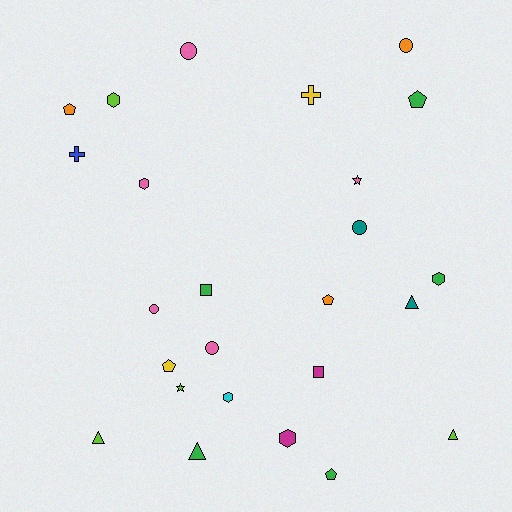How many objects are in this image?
There are 25 objects.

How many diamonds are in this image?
There are no diamonds.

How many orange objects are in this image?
There are 3 orange objects.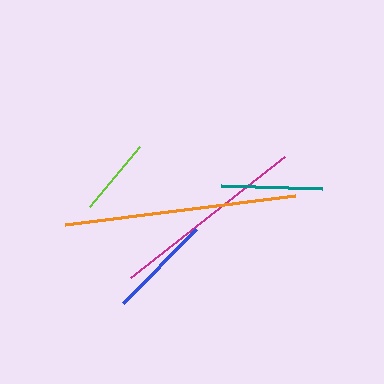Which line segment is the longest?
The orange line is the longest at approximately 232 pixels.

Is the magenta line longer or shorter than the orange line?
The orange line is longer than the magenta line.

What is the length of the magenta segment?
The magenta segment is approximately 195 pixels long.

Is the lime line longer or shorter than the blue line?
The blue line is longer than the lime line.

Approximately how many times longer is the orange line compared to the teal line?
The orange line is approximately 2.3 times the length of the teal line.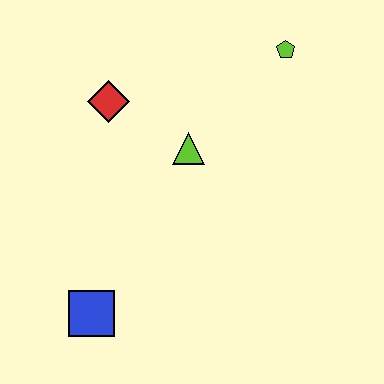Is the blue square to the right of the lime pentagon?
No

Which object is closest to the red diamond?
The lime triangle is closest to the red diamond.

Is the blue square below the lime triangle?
Yes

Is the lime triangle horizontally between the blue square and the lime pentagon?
Yes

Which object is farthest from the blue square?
The lime pentagon is farthest from the blue square.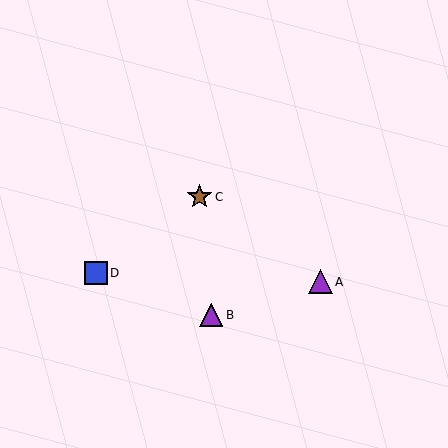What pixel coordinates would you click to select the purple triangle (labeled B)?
Click at (211, 315) to select the purple triangle B.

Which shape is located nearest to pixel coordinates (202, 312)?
The purple triangle (labeled B) at (211, 315) is nearest to that location.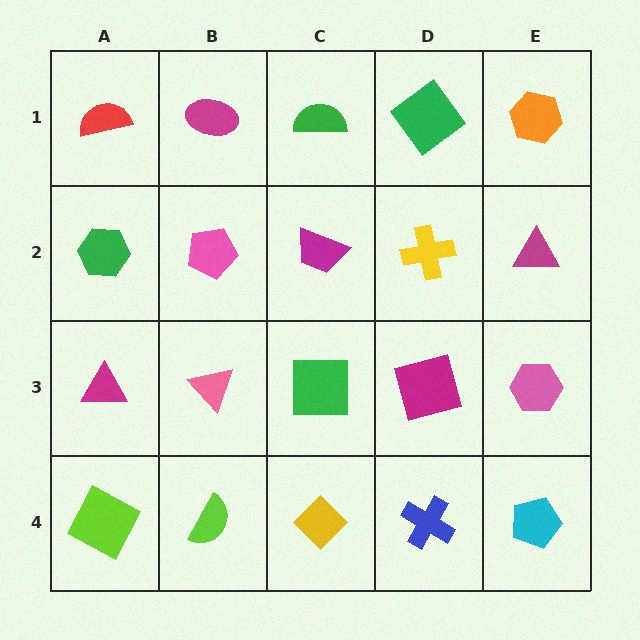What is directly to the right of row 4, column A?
A lime semicircle.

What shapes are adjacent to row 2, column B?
A magenta ellipse (row 1, column B), a pink triangle (row 3, column B), a green hexagon (row 2, column A), a magenta trapezoid (row 2, column C).